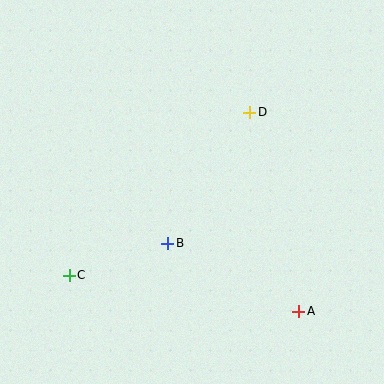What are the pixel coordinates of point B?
Point B is at (168, 243).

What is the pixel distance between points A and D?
The distance between A and D is 205 pixels.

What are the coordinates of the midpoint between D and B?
The midpoint between D and B is at (209, 178).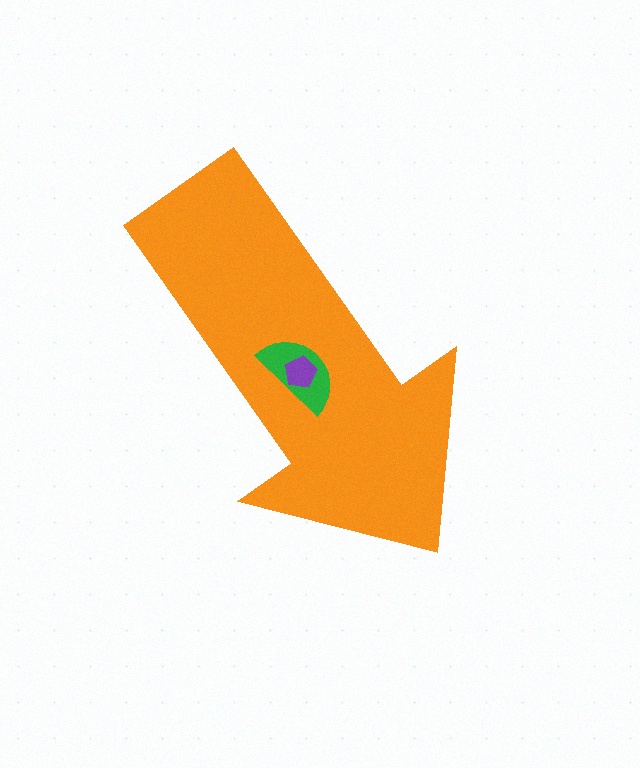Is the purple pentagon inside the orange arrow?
Yes.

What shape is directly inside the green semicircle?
The purple pentagon.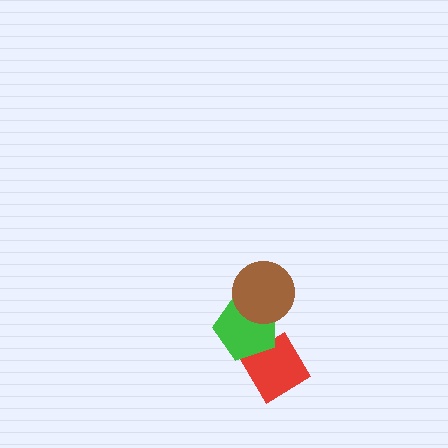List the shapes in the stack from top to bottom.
From top to bottom: the brown circle, the green pentagon, the red diamond.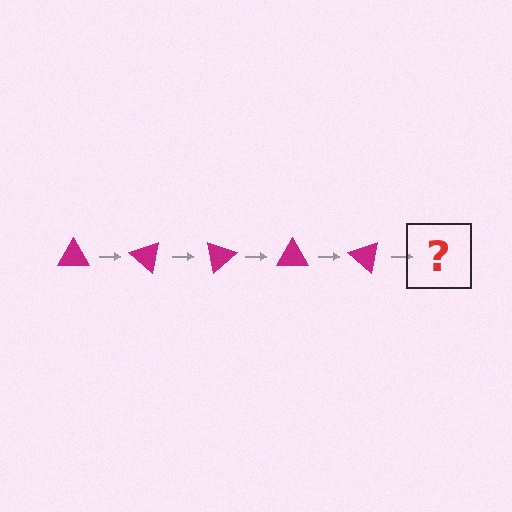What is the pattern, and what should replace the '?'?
The pattern is that the triangle rotates 40 degrees each step. The '?' should be a magenta triangle rotated 200 degrees.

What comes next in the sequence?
The next element should be a magenta triangle rotated 200 degrees.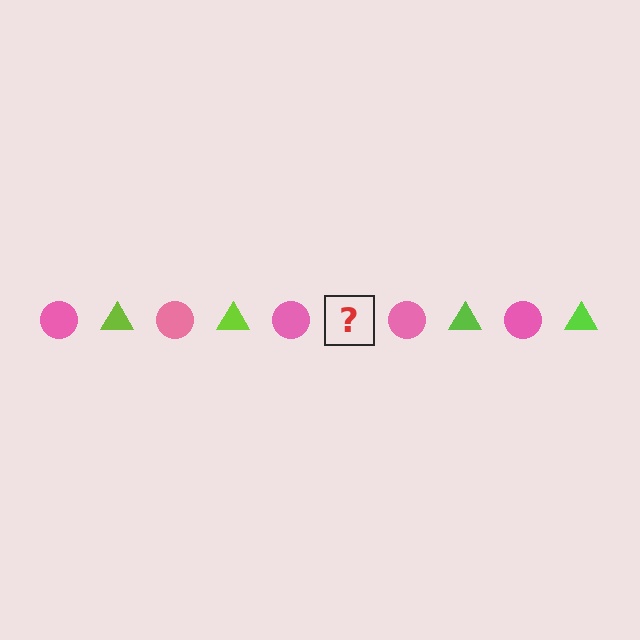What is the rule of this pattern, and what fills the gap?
The rule is that the pattern alternates between pink circle and lime triangle. The gap should be filled with a lime triangle.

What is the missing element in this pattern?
The missing element is a lime triangle.